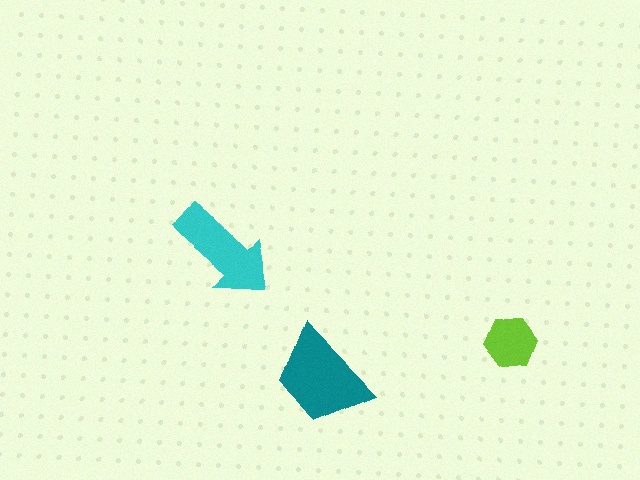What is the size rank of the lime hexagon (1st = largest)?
3rd.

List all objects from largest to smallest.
The teal trapezoid, the cyan arrow, the lime hexagon.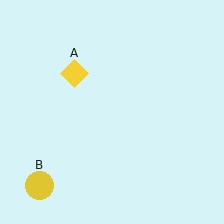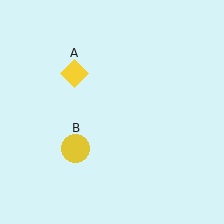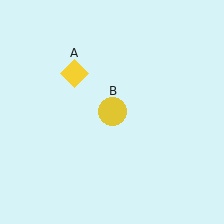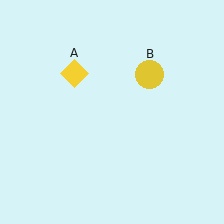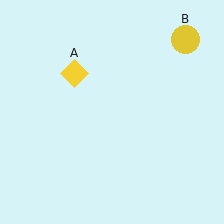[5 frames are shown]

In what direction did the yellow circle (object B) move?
The yellow circle (object B) moved up and to the right.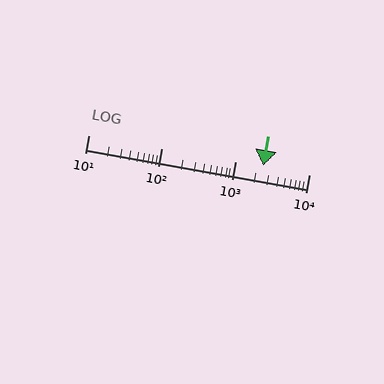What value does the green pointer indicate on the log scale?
The pointer indicates approximately 2400.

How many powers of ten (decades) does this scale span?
The scale spans 3 decades, from 10 to 10000.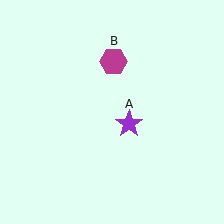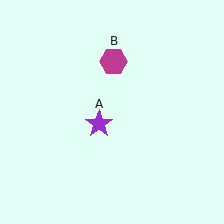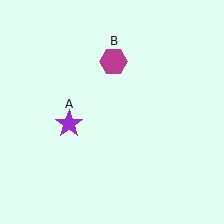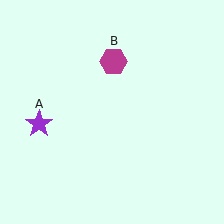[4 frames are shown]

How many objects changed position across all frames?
1 object changed position: purple star (object A).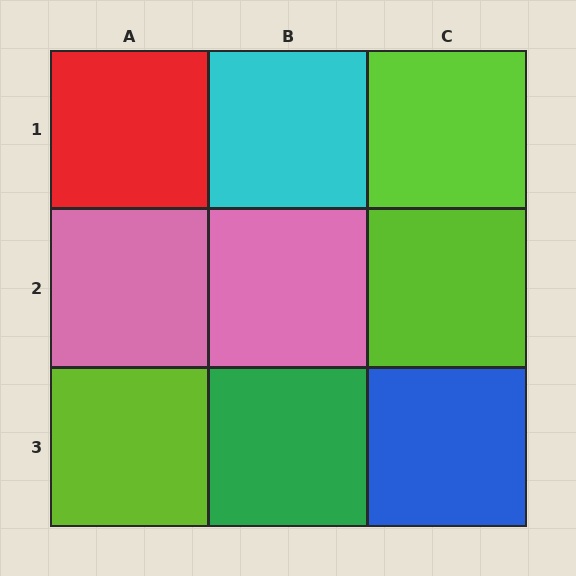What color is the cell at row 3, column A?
Lime.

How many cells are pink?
2 cells are pink.